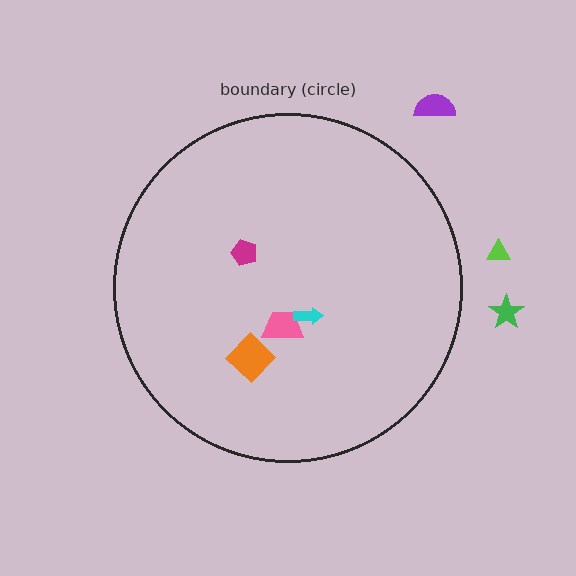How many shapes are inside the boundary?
4 inside, 3 outside.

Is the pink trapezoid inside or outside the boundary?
Inside.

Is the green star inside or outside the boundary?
Outside.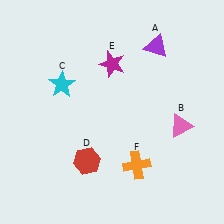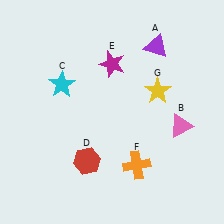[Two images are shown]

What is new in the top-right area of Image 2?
A yellow star (G) was added in the top-right area of Image 2.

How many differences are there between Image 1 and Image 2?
There is 1 difference between the two images.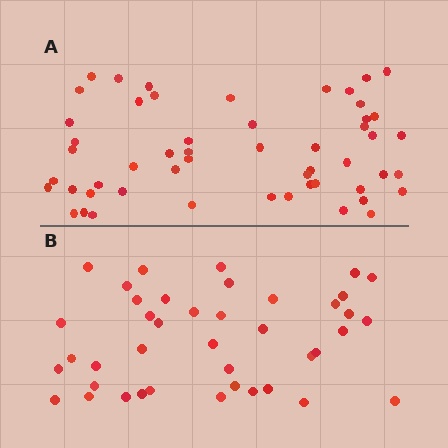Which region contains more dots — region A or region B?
Region A (the top region) has more dots.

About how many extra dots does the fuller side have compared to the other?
Region A has roughly 12 or so more dots than region B.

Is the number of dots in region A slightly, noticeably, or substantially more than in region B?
Region A has noticeably more, but not dramatically so. The ratio is roughly 1.3 to 1.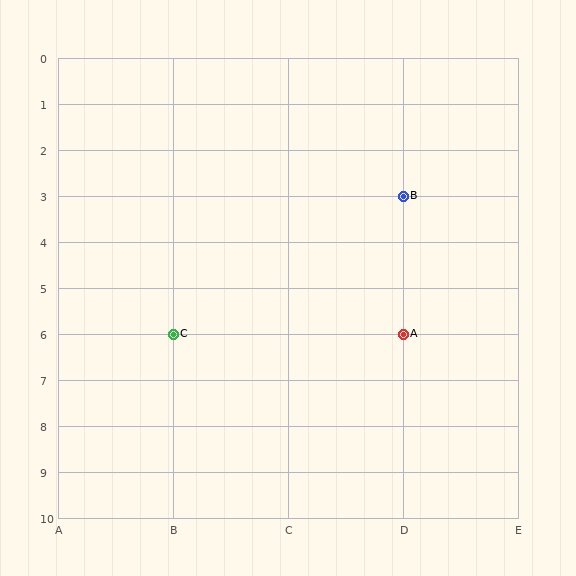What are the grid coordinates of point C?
Point C is at grid coordinates (B, 6).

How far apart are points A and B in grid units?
Points A and B are 3 rows apart.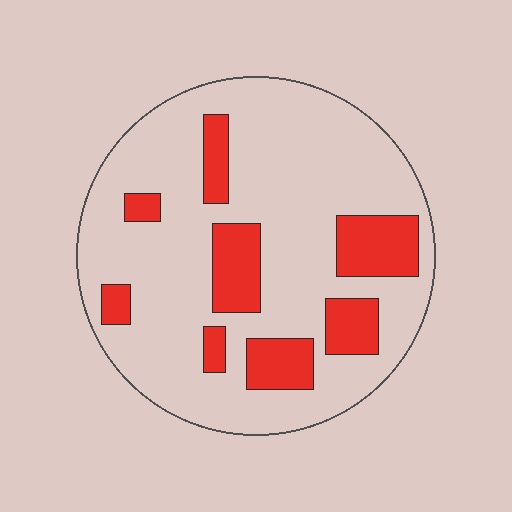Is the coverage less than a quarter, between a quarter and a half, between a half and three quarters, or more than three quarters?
Less than a quarter.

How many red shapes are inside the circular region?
8.